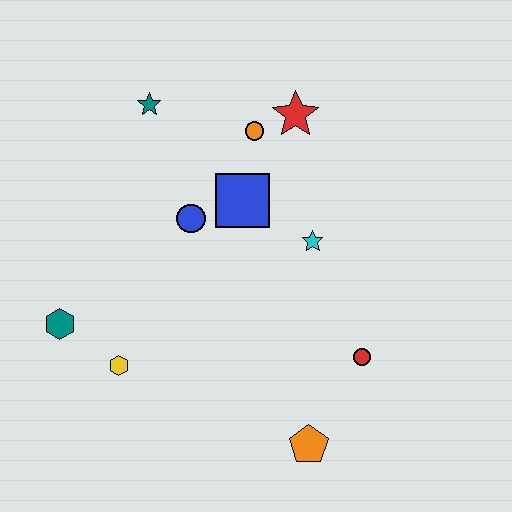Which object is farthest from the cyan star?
The teal hexagon is farthest from the cyan star.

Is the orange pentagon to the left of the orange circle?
No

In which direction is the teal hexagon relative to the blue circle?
The teal hexagon is to the left of the blue circle.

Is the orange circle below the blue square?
No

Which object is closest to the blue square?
The blue circle is closest to the blue square.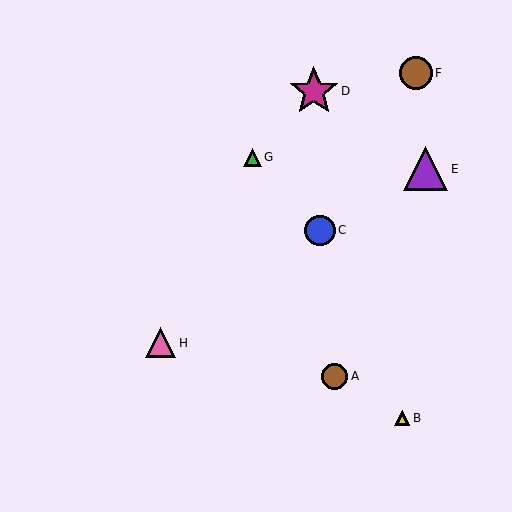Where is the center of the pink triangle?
The center of the pink triangle is at (161, 343).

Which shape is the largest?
The magenta star (labeled D) is the largest.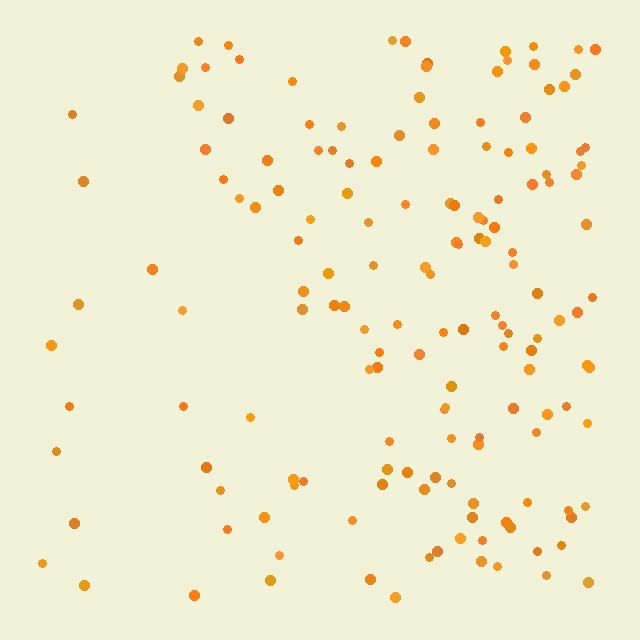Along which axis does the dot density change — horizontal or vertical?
Horizontal.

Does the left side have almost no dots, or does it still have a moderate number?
Still a moderate number, just noticeably fewer than the right.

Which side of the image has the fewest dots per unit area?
The left.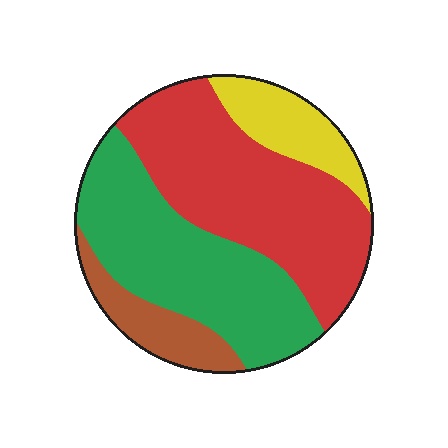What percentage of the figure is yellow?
Yellow takes up less than a quarter of the figure.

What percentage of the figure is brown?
Brown takes up less than a sixth of the figure.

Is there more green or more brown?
Green.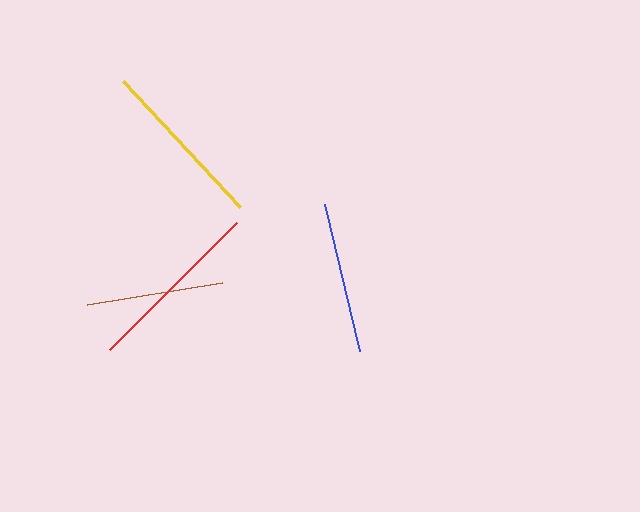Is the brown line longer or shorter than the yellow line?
The yellow line is longer than the brown line.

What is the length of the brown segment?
The brown segment is approximately 137 pixels long.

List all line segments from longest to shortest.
From longest to shortest: red, yellow, blue, brown.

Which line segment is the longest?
The red line is the longest at approximately 179 pixels.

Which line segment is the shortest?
The brown line is the shortest at approximately 137 pixels.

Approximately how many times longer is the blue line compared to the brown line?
The blue line is approximately 1.1 times the length of the brown line.